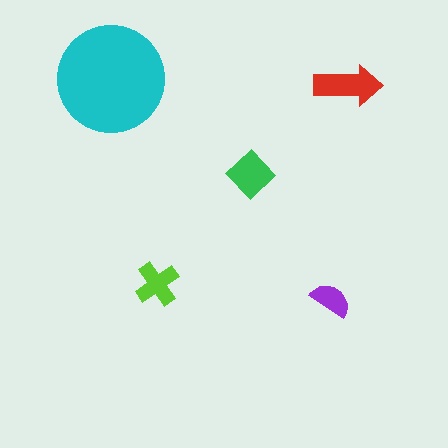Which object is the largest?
The cyan circle.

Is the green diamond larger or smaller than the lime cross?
Larger.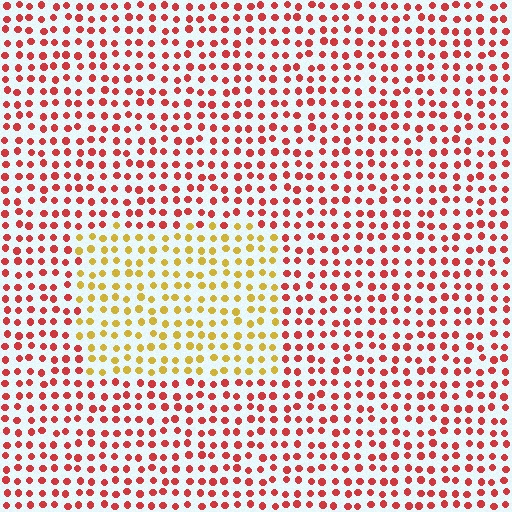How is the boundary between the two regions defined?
The boundary is defined purely by a slight shift in hue (about 52 degrees). Spacing, size, and orientation are identical on both sides.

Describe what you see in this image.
The image is filled with small red elements in a uniform arrangement. A rectangle-shaped region is visible where the elements are tinted to a slightly different hue, forming a subtle color boundary.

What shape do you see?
I see a rectangle.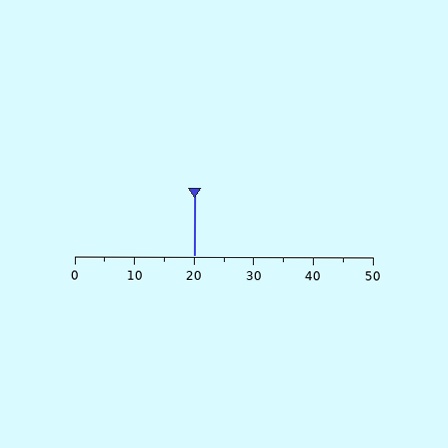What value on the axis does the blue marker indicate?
The marker indicates approximately 20.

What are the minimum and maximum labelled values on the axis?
The axis runs from 0 to 50.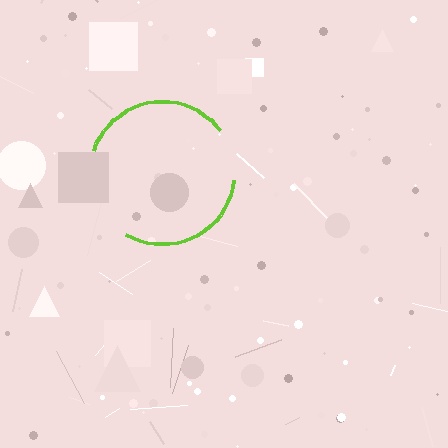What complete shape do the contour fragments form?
The contour fragments form a circle.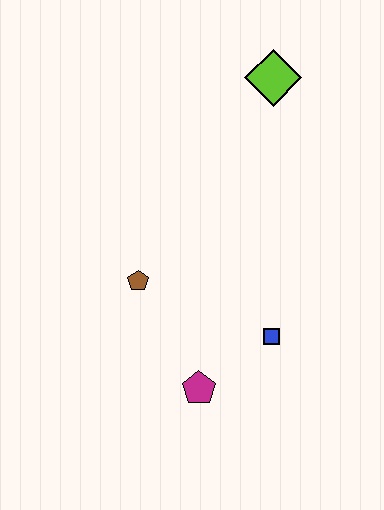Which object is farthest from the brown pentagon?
The lime diamond is farthest from the brown pentagon.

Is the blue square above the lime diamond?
No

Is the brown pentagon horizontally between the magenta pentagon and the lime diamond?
No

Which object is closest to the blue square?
The magenta pentagon is closest to the blue square.